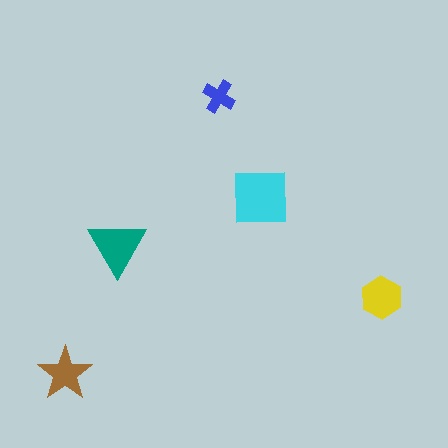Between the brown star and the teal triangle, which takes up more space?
The teal triangle.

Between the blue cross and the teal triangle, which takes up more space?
The teal triangle.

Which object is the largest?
The cyan square.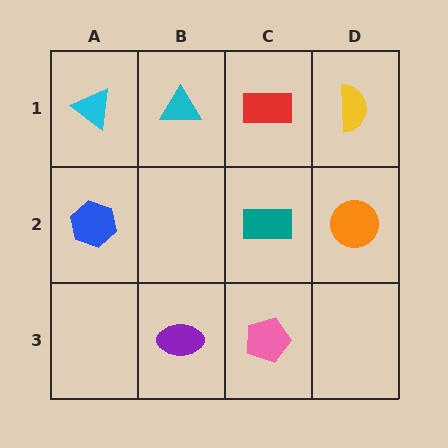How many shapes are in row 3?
2 shapes.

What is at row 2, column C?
A teal rectangle.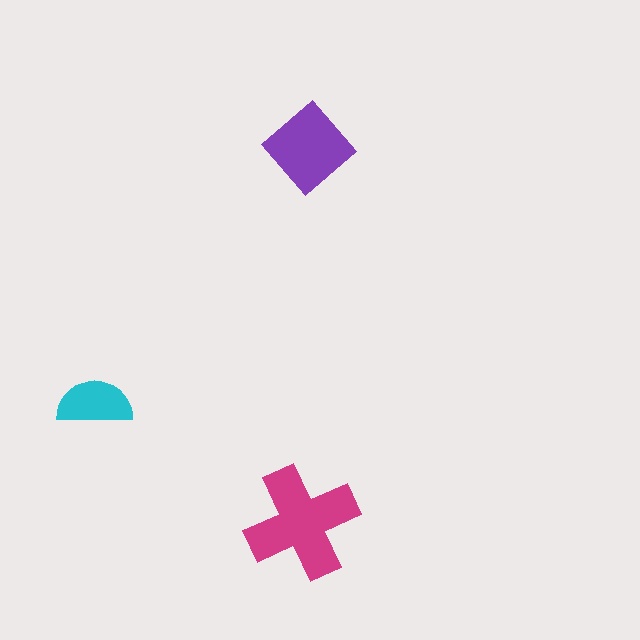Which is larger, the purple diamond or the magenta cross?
The magenta cross.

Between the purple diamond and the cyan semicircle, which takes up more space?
The purple diamond.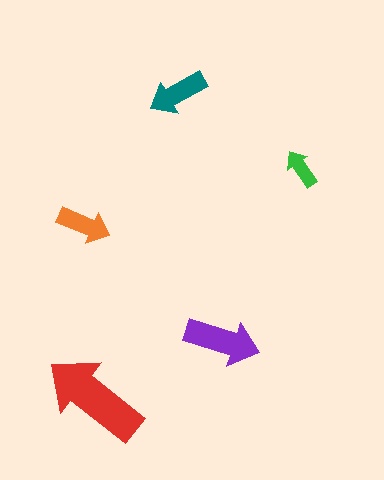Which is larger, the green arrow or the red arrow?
The red one.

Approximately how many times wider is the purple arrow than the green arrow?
About 2 times wider.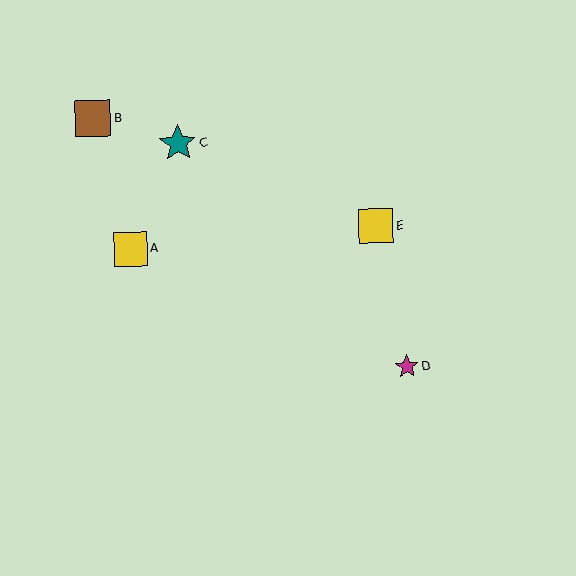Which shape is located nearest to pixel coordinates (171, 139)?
The teal star (labeled C) at (178, 144) is nearest to that location.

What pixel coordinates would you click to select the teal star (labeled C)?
Click at (178, 144) to select the teal star C.